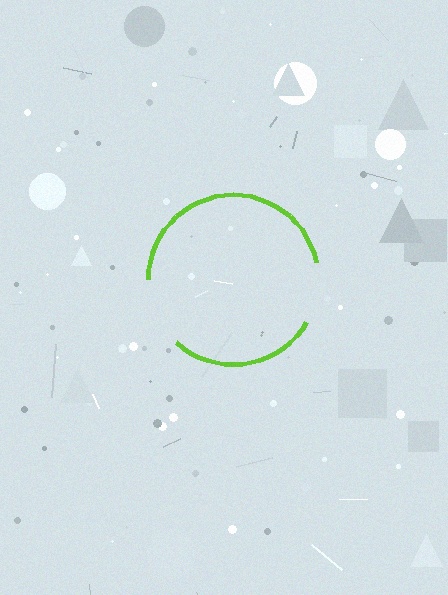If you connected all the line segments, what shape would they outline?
They would outline a circle.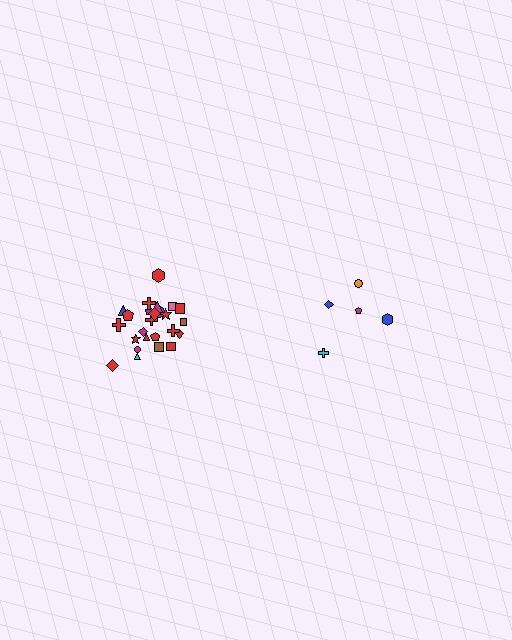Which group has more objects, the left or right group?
The left group.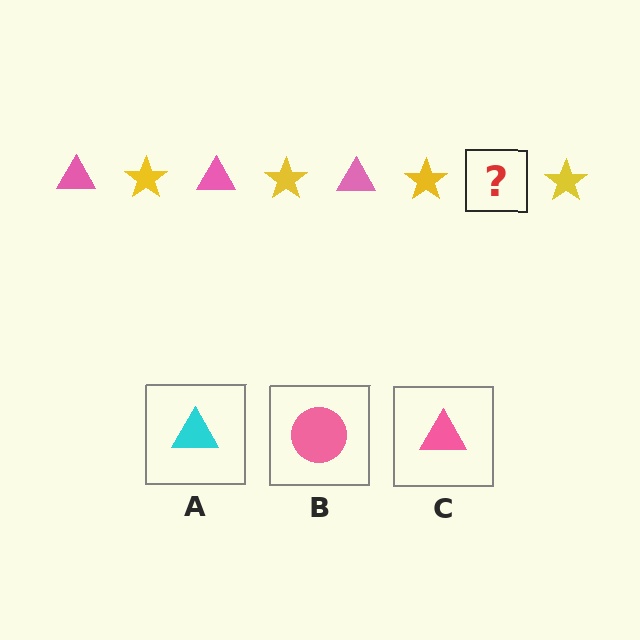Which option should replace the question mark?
Option C.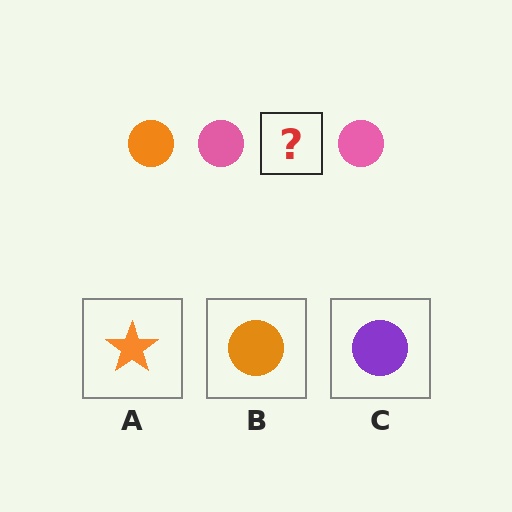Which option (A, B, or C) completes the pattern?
B.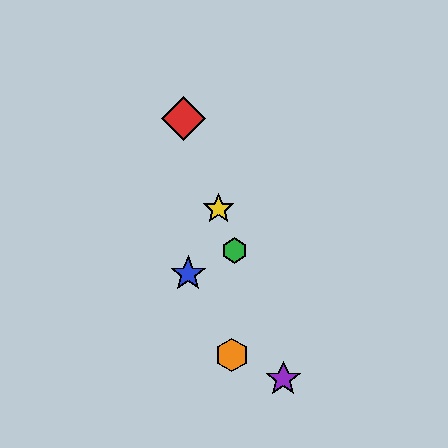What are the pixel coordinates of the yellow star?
The yellow star is at (218, 209).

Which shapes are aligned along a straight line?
The red diamond, the green hexagon, the yellow star, the purple star are aligned along a straight line.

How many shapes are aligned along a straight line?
4 shapes (the red diamond, the green hexagon, the yellow star, the purple star) are aligned along a straight line.